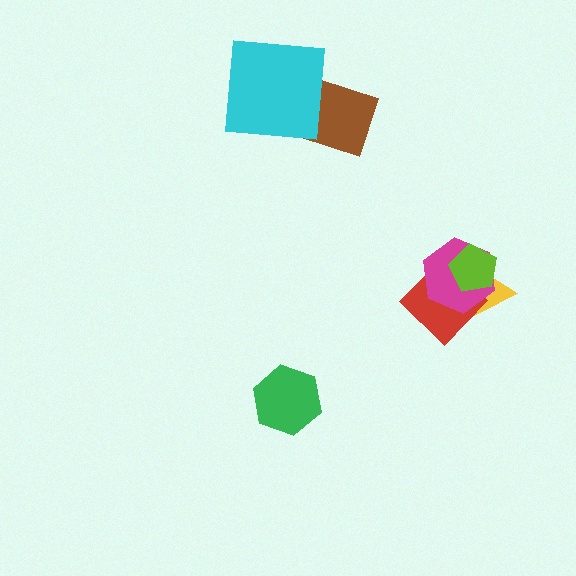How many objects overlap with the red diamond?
3 objects overlap with the red diamond.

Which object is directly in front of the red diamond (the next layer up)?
The magenta hexagon is directly in front of the red diamond.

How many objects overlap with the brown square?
0 objects overlap with the brown square.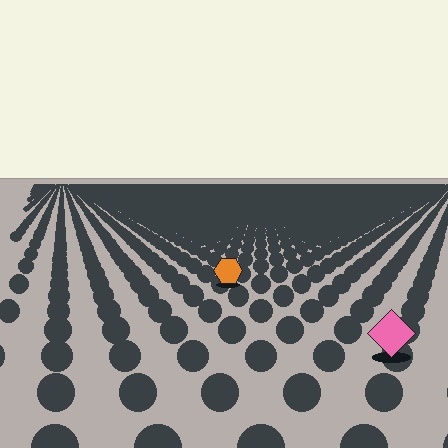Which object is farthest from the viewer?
The orange hexagon is farthest from the viewer. It appears smaller and the ground texture around it is denser.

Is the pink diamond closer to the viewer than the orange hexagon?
Yes. The pink diamond is closer — you can tell from the texture gradient: the ground texture is coarser near it.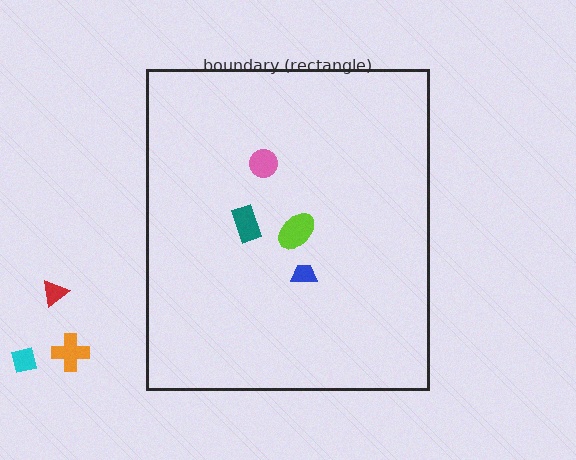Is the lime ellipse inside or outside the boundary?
Inside.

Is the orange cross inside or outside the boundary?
Outside.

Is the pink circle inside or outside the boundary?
Inside.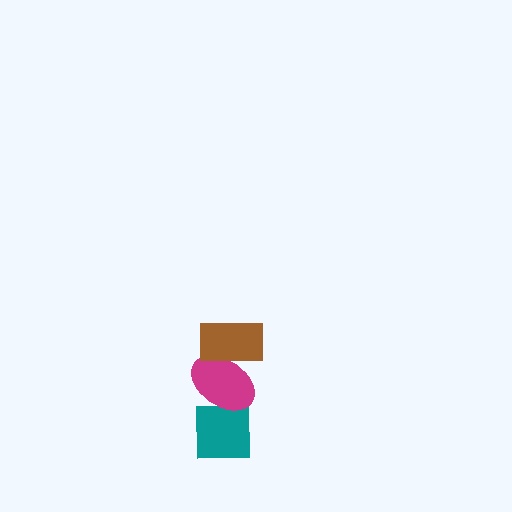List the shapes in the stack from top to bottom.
From top to bottom: the brown rectangle, the magenta ellipse, the teal square.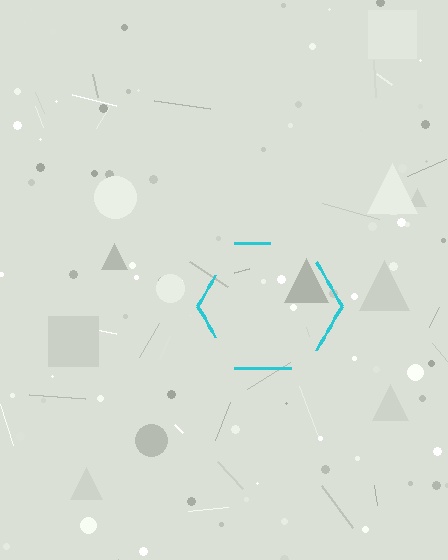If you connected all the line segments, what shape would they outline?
They would outline a hexagon.